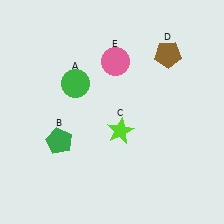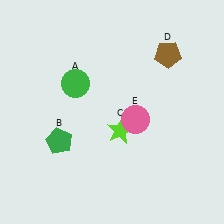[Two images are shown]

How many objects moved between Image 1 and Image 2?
1 object moved between the two images.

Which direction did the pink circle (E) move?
The pink circle (E) moved down.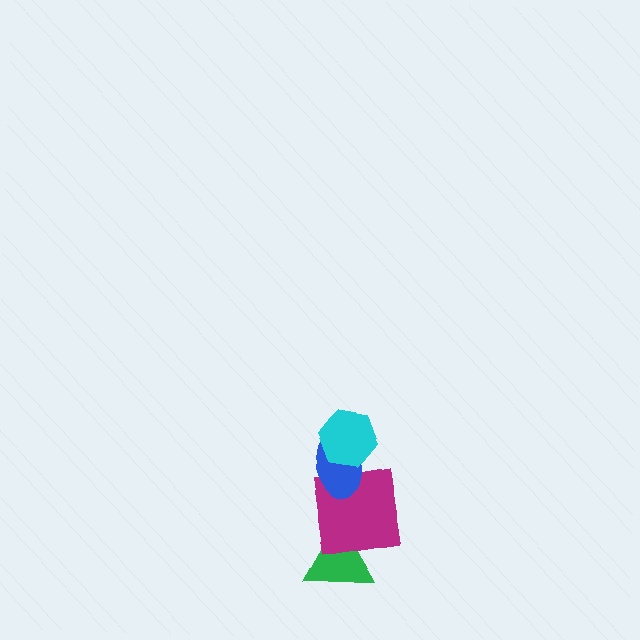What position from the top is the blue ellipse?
The blue ellipse is 2nd from the top.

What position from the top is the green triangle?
The green triangle is 4th from the top.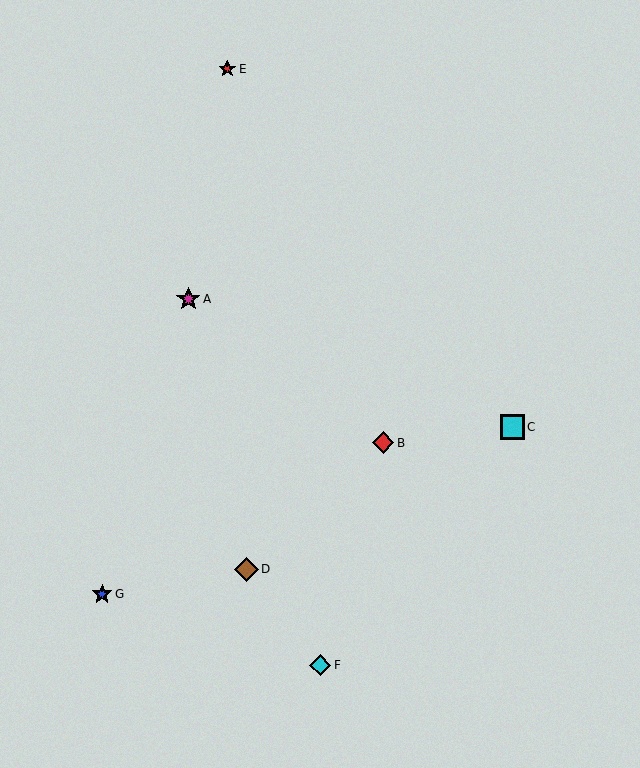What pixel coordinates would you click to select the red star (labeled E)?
Click at (227, 69) to select the red star E.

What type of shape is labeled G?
Shape G is a blue star.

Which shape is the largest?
The cyan square (labeled C) is the largest.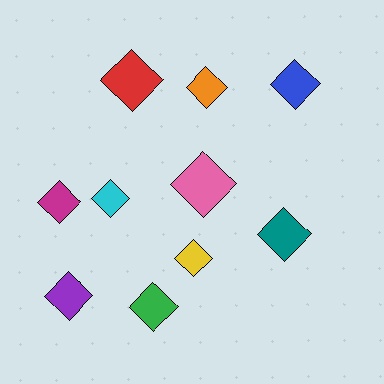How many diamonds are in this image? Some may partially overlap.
There are 10 diamonds.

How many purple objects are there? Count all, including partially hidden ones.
There is 1 purple object.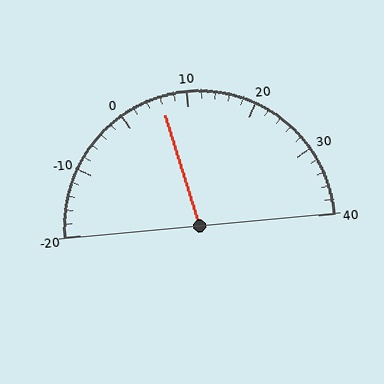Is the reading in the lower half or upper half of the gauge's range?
The reading is in the lower half of the range (-20 to 40).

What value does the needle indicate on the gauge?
The needle indicates approximately 6.